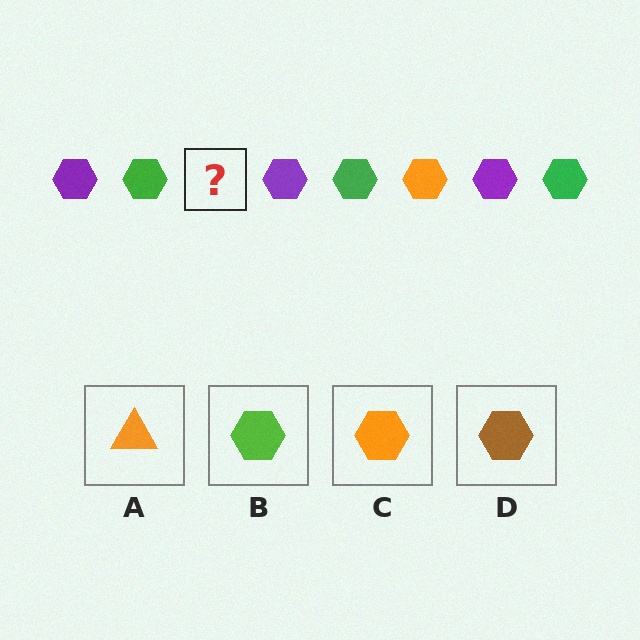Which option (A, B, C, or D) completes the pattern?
C.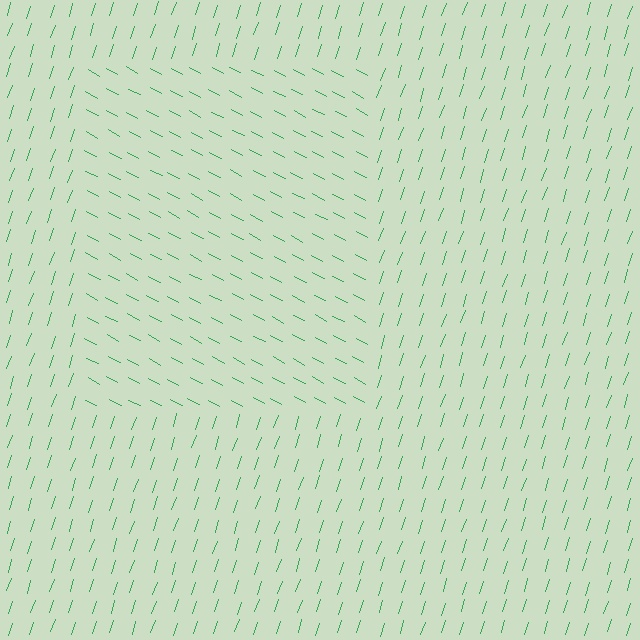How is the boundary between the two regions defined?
The boundary is defined purely by a change in line orientation (approximately 80 degrees difference). All lines are the same color and thickness.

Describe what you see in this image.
The image is filled with small green line segments. A rectangle region in the image has lines oriented differently from the surrounding lines, creating a visible texture boundary.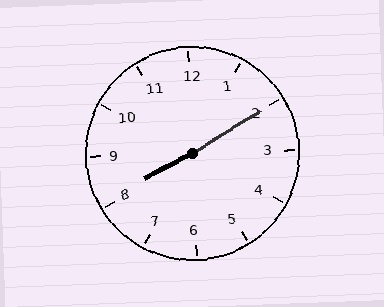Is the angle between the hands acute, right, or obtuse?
It is obtuse.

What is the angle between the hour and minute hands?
Approximately 175 degrees.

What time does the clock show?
8:10.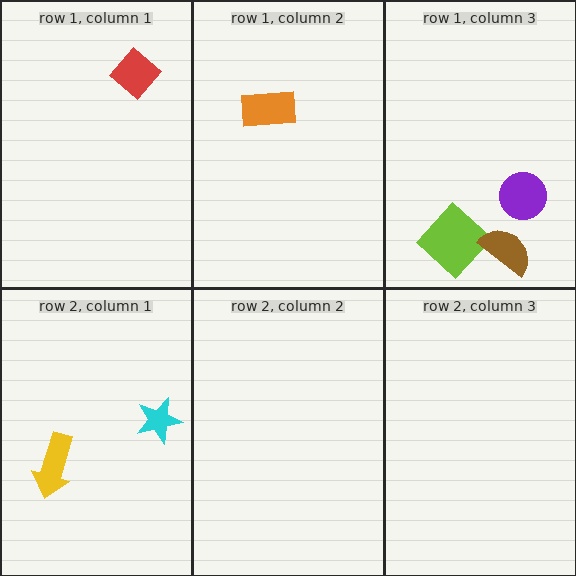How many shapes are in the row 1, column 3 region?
3.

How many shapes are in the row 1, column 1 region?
1.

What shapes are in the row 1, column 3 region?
The purple circle, the lime diamond, the brown semicircle.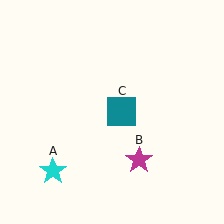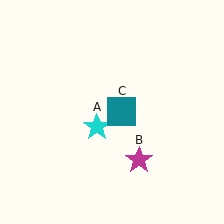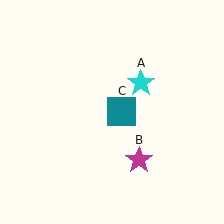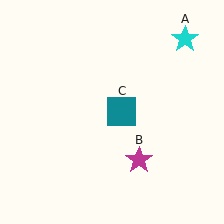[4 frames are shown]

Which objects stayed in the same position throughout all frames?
Magenta star (object B) and teal square (object C) remained stationary.